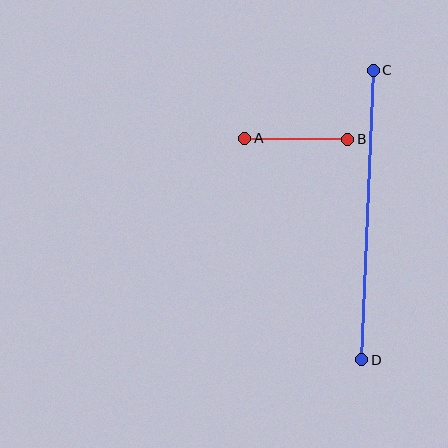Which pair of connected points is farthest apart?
Points C and D are farthest apart.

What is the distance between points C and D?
The distance is approximately 290 pixels.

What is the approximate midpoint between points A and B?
The midpoint is at approximately (296, 139) pixels.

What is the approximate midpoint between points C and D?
The midpoint is at approximately (367, 215) pixels.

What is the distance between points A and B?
The distance is approximately 103 pixels.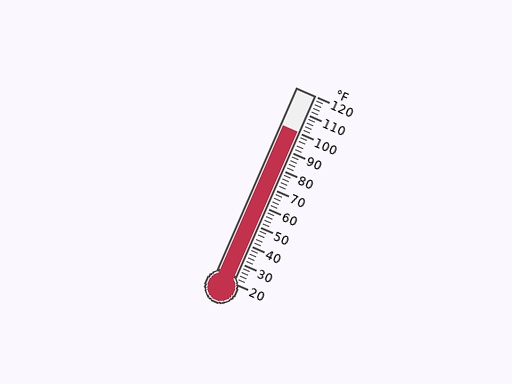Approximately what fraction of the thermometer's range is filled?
The thermometer is filled to approximately 80% of its range.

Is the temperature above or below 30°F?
The temperature is above 30°F.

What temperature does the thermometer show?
The thermometer shows approximately 100°F.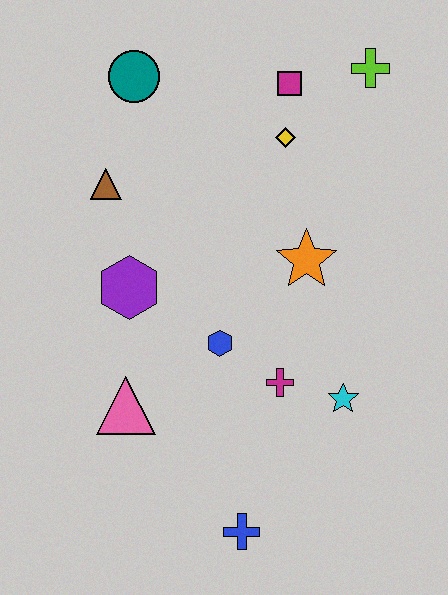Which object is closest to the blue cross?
The magenta cross is closest to the blue cross.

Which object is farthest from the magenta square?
The blue cross is farthest from the magenta square.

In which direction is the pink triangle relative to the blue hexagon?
The pink triangle is to the left of the blue hexagon.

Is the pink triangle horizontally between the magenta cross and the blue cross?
No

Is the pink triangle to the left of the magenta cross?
Yes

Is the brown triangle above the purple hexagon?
Yes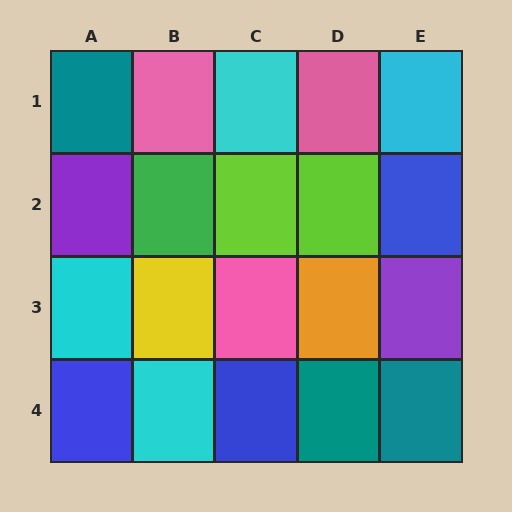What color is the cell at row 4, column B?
Cyan.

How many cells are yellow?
1 cell is yellow.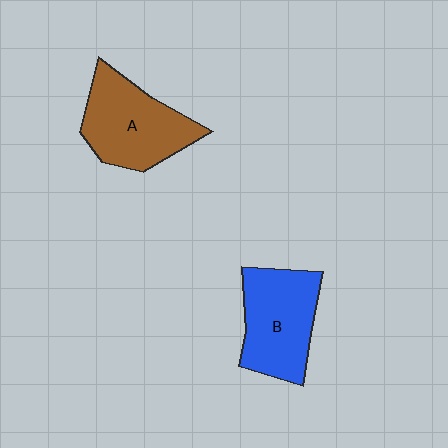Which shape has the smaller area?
Shape B (blue).